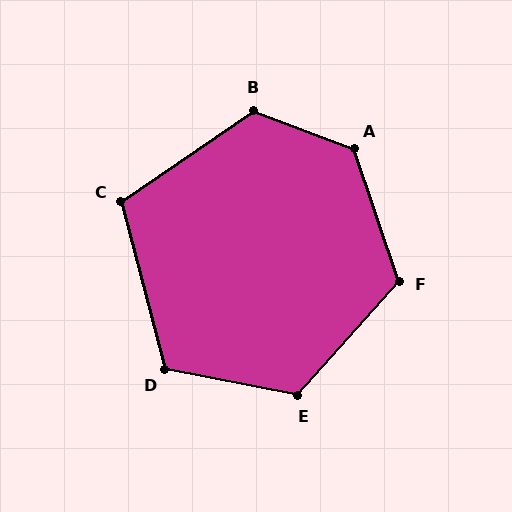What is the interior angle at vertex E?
Approximately 120 degrees (obtuse).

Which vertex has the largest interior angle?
A, at approximately 129 degrees.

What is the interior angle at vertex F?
Approximately 120 degrees (obtuse).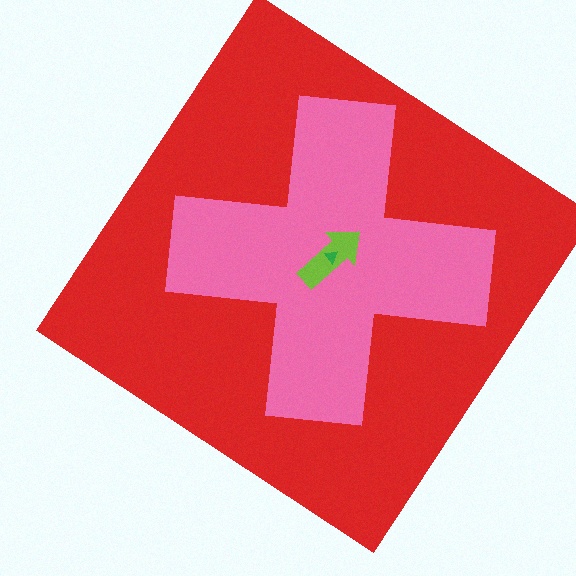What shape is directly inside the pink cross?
The lime arrow.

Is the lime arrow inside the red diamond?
Yes.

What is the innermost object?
The green triangle.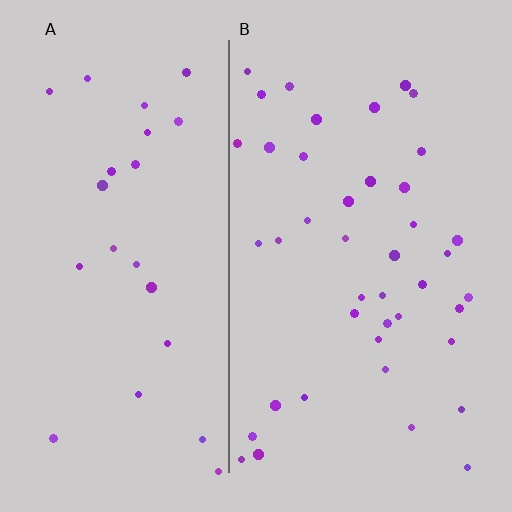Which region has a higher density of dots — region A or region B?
B (the right).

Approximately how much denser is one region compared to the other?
Approximately 1.8× — region B over region A.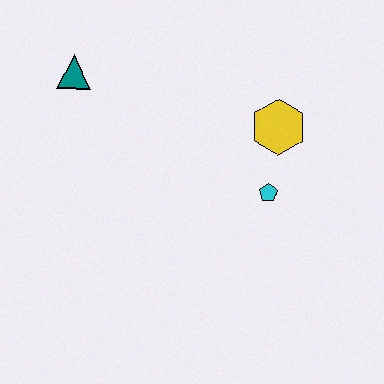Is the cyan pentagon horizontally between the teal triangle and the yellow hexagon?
Yes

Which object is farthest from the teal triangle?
The cyan pentagon is farthest from the teal triangle.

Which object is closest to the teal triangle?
The yellow hexagon is closest to the teal triangle.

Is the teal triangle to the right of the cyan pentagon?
No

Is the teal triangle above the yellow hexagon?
Yes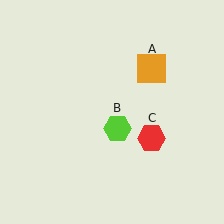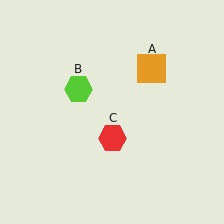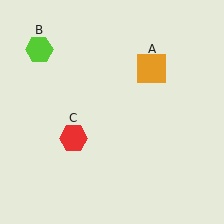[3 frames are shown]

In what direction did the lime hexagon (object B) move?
The lime hexagon (object B) moved up and to the left.